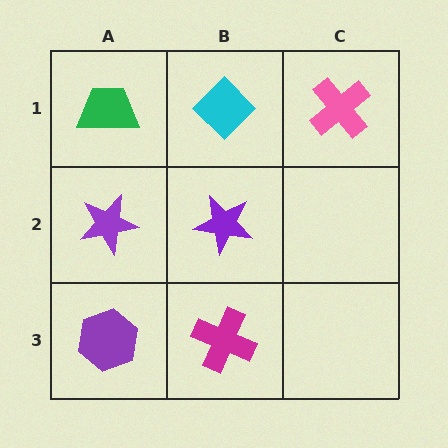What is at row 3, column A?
A purple hexagon.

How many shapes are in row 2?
2 shapes.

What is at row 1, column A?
A green trapezoid.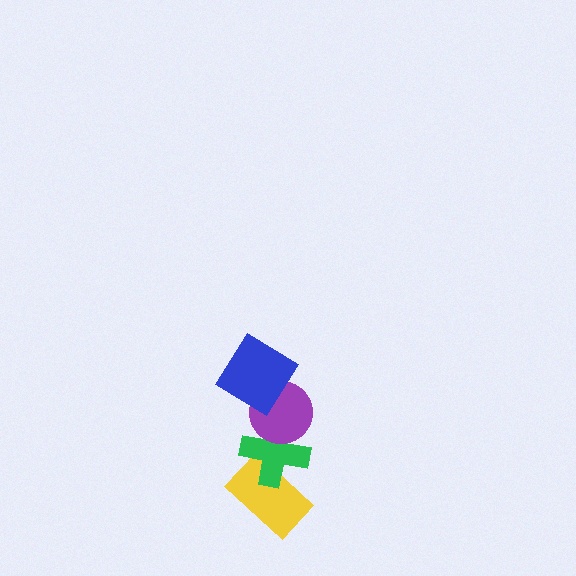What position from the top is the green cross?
The green cross is 3rd from the top.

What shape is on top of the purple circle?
The blue diamond is on top of the purple circle.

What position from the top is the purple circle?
The purple circle is 2nd from the top.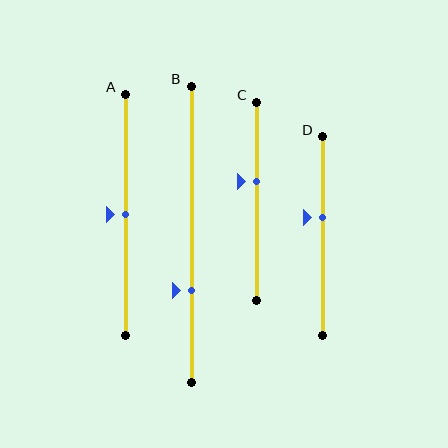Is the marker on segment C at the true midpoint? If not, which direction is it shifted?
No, the marker on segment C is shifted upward by about 10% of the segment length.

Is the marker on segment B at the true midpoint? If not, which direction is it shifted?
No, the marker on segment B is shifted downward by about 19% of the segment length.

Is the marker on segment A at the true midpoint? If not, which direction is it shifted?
Yes, the marker on segment A is at the true midpoint.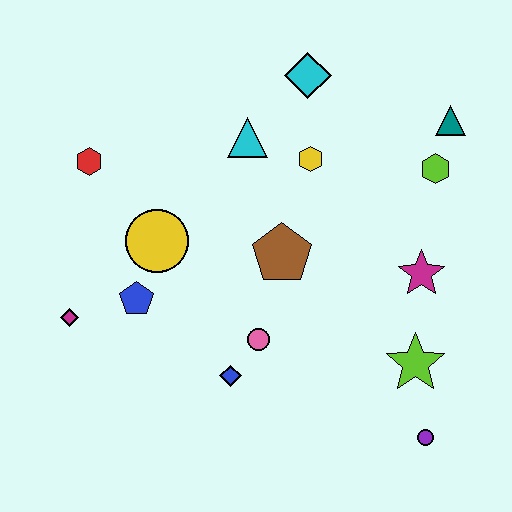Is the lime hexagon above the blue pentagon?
Yes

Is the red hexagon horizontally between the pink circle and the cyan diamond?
No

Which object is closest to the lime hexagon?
The teal triangle is closest to the lime hexagon.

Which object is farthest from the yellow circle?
The purple circle is farthest from the yellow circle.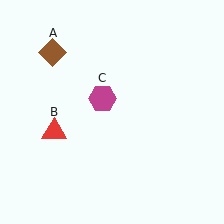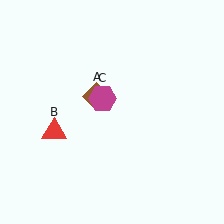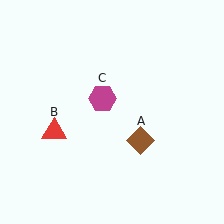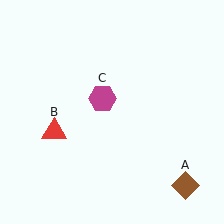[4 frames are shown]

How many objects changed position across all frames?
1 object changed position: brown diamond (object A).